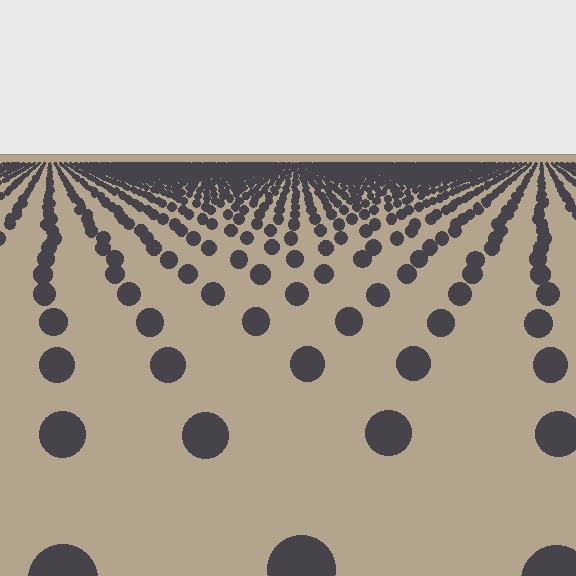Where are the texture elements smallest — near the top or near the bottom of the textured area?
Near the top.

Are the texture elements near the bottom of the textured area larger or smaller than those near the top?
Larger. Near the bottom, elements are closer to the viewer and appear at a bigger on-screen size.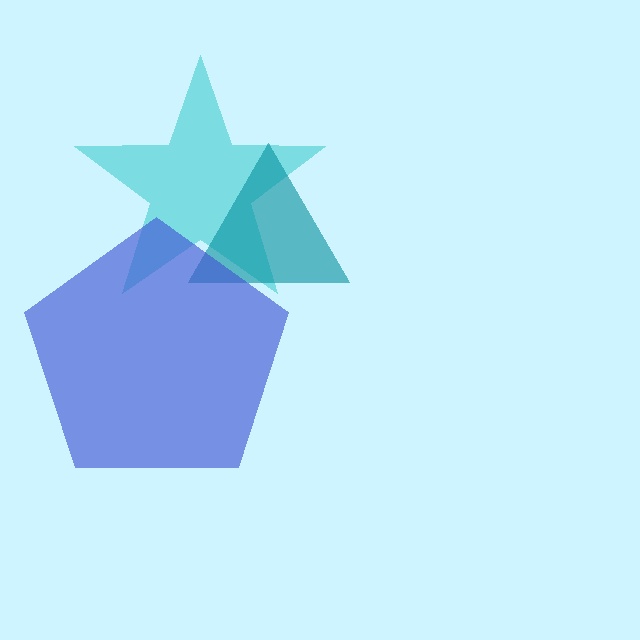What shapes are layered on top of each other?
The layered shapes are: a cyan star, a teal triangle, a blue pentagon.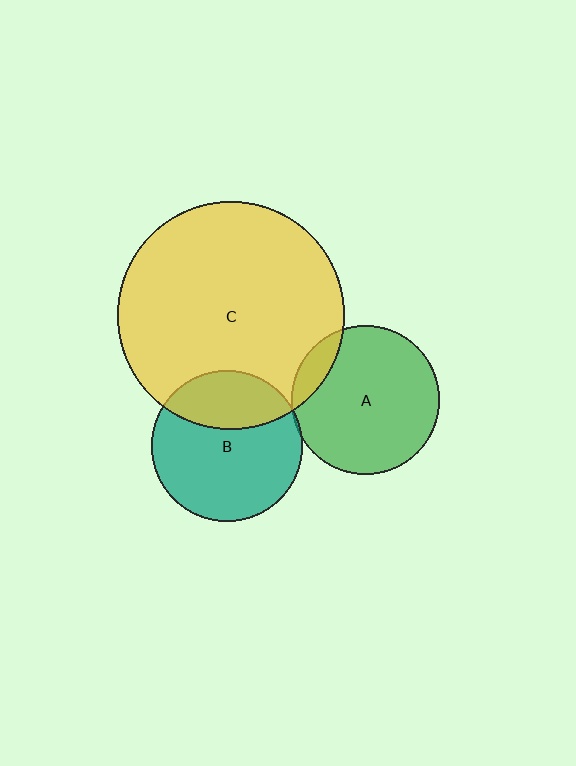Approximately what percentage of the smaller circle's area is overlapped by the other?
Approximately 30%.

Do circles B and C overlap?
Yes.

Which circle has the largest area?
Circle C (yellow).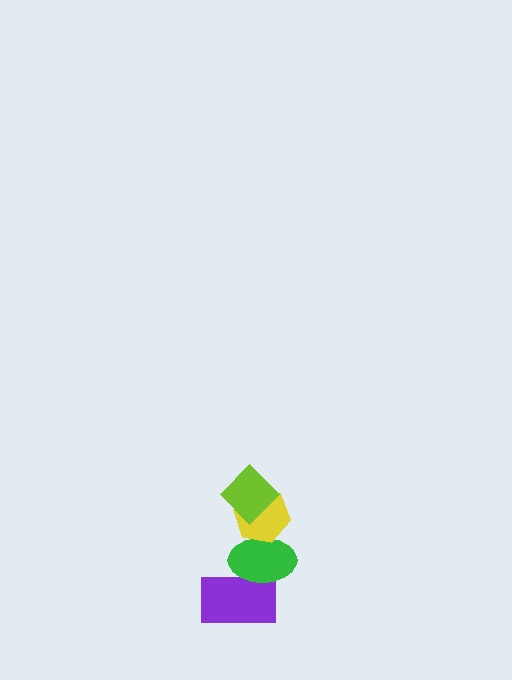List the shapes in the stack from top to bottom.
From top to bottom: the lime diamond, the yellow hexagon, the green ellipse, the purple rectangle.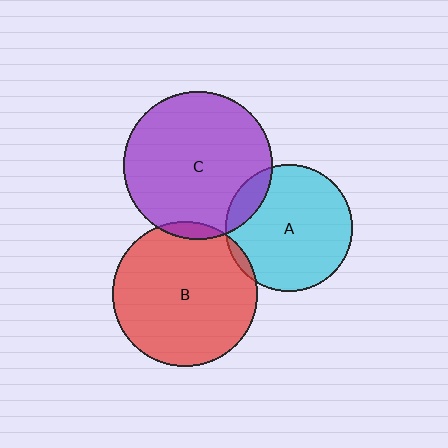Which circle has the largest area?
Circle C (purple).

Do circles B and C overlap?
Yes.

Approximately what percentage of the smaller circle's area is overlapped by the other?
Approximately 5%.